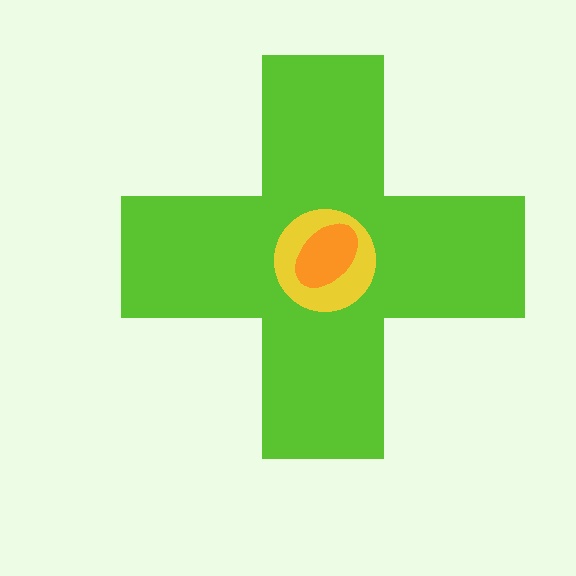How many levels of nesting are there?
3.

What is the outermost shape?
The lime cross.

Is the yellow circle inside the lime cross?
Yes.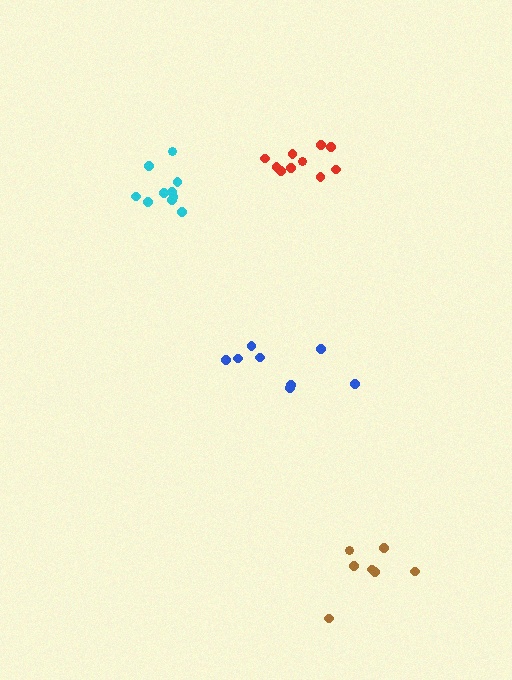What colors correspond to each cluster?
The clusters are colored: red, blue, cyan, brown.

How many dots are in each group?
Group 1: 10 dots, Group 2: 8 dots, Group 3: 10 dots, Group 4: 7 dots (35 total).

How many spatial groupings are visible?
There are 4 spatial groupings.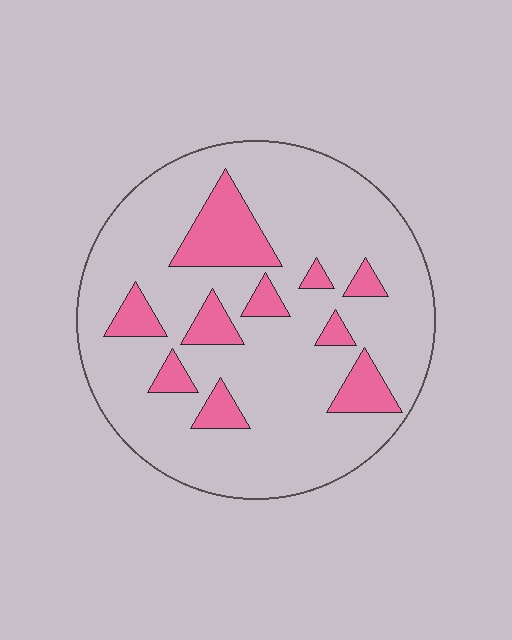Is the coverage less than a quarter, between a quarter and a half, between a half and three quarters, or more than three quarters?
Less than a quarter.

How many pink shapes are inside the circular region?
10.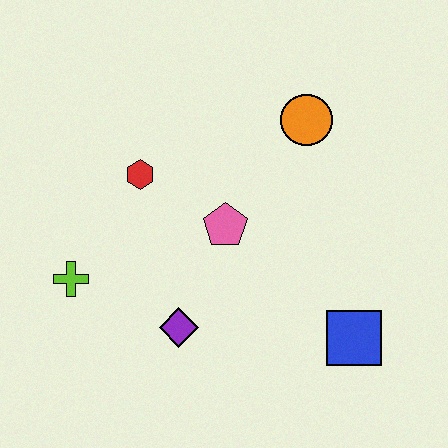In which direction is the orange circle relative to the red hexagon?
The orange circle is to the right of the red hexagon.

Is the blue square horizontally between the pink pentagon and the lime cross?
No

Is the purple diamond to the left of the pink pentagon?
Yes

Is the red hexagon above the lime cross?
Yes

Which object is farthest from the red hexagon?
The blue square is farthest from the red hexagon.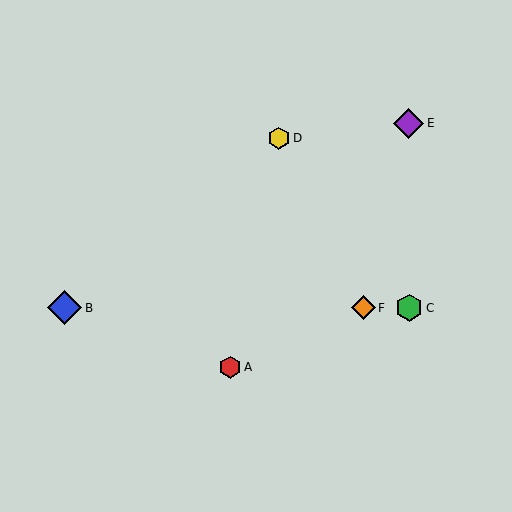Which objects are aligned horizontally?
Objects B, C, F are aligned horizontally.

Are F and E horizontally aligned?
No, F is at y≈308 and E is at y≈123.